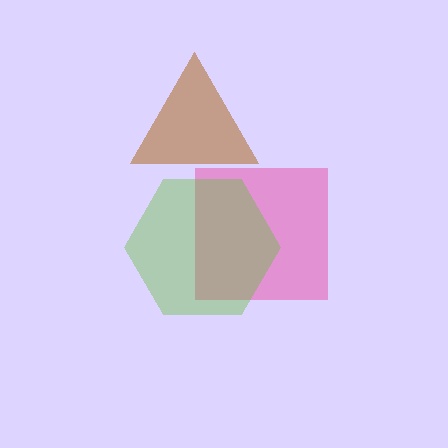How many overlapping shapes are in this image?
There are 3 overlapping shapes in the image.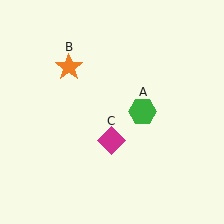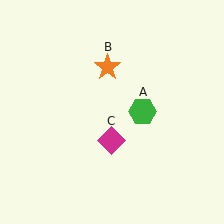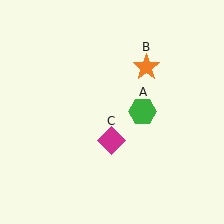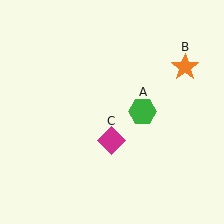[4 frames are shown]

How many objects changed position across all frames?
1 object changed position: orange star (object B).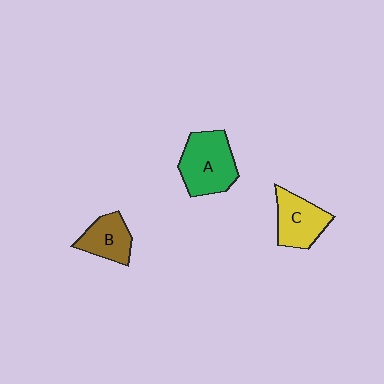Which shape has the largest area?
Shape A (green).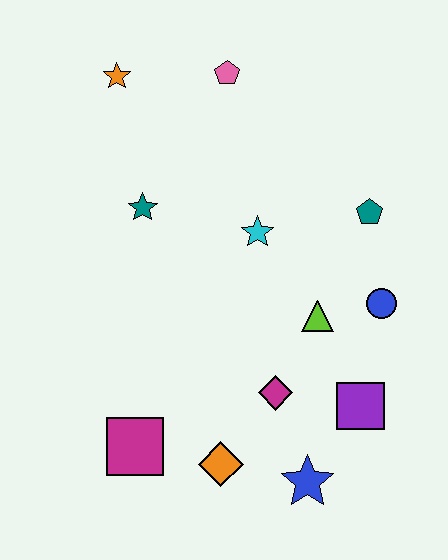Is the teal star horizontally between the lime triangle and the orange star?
Yes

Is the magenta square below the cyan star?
Yes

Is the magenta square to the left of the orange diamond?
Yes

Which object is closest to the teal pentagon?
The blue circle is closest to the teal pentagon.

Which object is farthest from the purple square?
The orange star is farthest from the purple square.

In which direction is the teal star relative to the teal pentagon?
The teal star is to the left of the teal pentagon.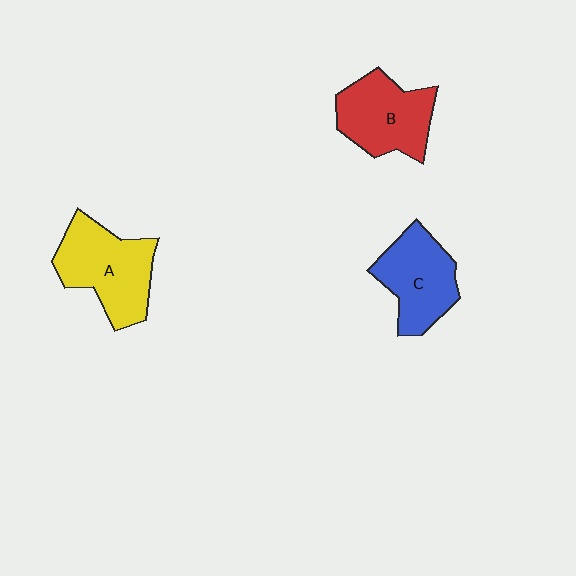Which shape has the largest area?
Shape A (yellow).